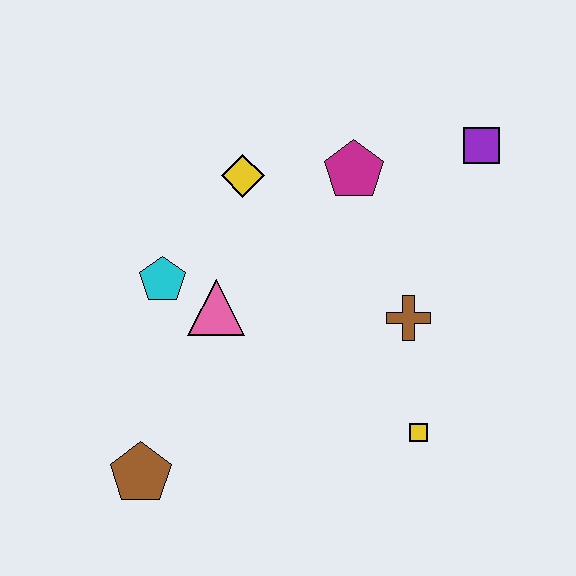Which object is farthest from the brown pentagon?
The purple square is farthest from the brown pentagon.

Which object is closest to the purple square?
The magenta pentagon is closest to the purple square.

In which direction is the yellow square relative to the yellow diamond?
The yellow square is below the yellow diamond.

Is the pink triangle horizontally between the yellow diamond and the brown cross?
No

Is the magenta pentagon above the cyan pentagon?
Yes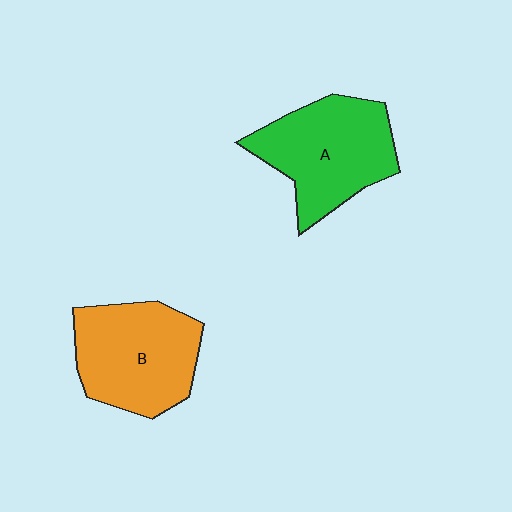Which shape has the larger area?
Shape A (green).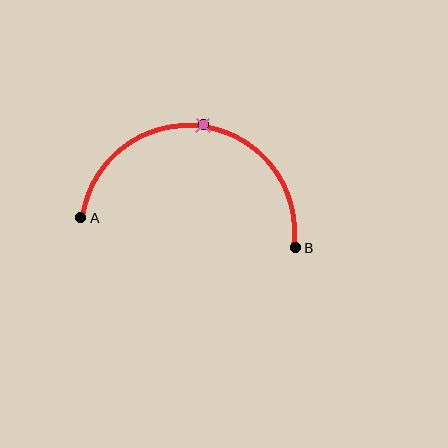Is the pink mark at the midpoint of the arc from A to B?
Yes. The pink mark lies on the arc at equal arc-length from both A and B — it is the arc midpoint.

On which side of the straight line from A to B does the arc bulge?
The arc bulges above the straight line connecting A and B.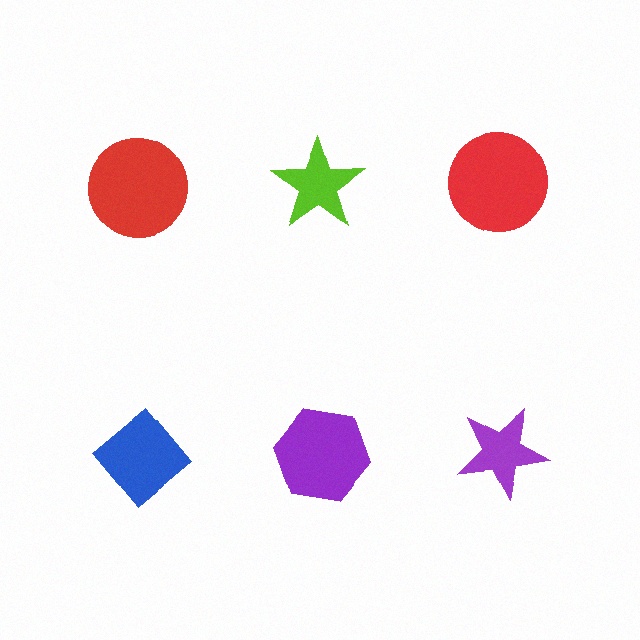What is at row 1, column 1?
A red circle.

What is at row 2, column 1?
A blue diamond.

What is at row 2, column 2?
A purple hexagon.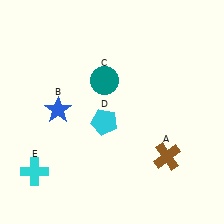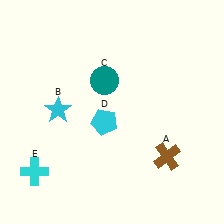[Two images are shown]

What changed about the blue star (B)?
In Image 1, B is blue. In Image 2, it changed to cyan.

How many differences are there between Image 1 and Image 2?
There is 1 difference between the two images.